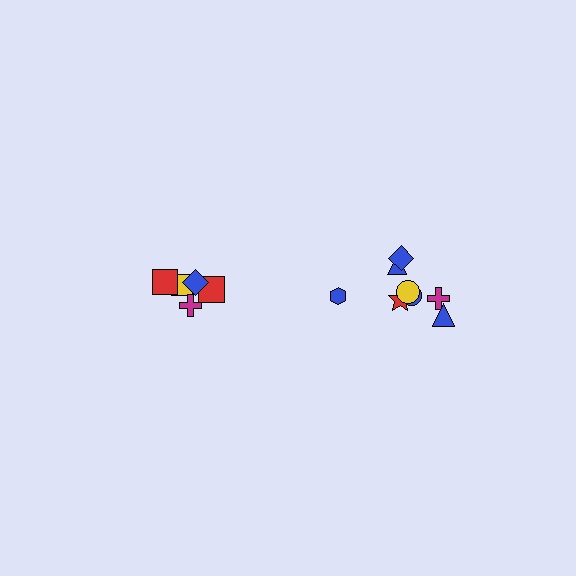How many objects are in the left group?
There are 5 objects.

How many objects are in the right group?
There are 8 objects.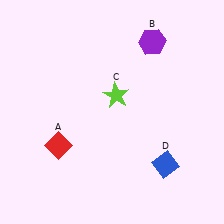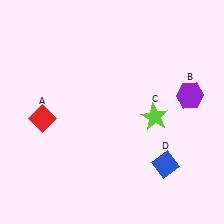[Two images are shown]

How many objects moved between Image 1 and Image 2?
3 objects moved between the two images.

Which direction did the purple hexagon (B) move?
The purple hexagon (B) moved down.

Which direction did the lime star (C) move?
The lime star (C) moved right.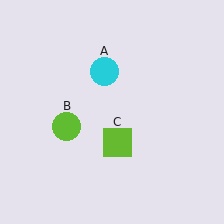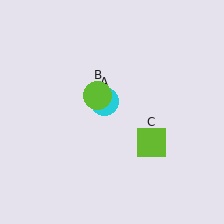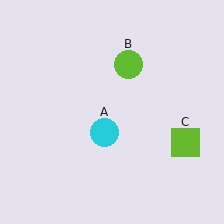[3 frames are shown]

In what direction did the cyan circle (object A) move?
The cyan circle (object A) moved down.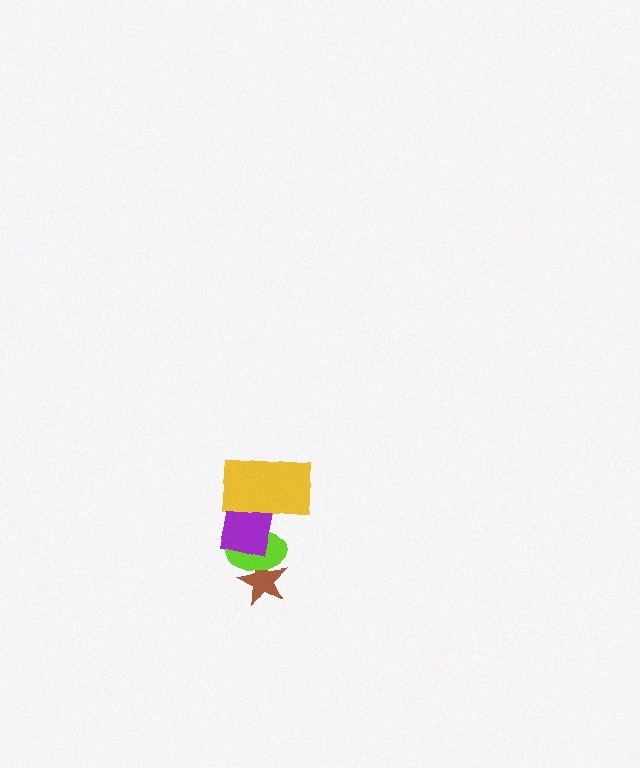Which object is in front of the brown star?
The lime ellipse is in front of the brown star.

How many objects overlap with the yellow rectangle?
2 objects overlap with the yellow rectangle.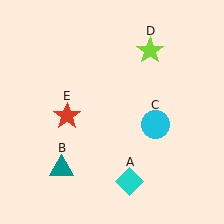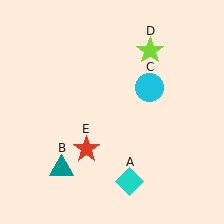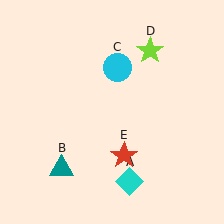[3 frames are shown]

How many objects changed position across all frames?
2 objects changed position: cyan circle (object C), red star (object E).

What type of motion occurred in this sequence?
The cyan circle (object C), red star (object E) rotated counterclockwise around the center of the scene.